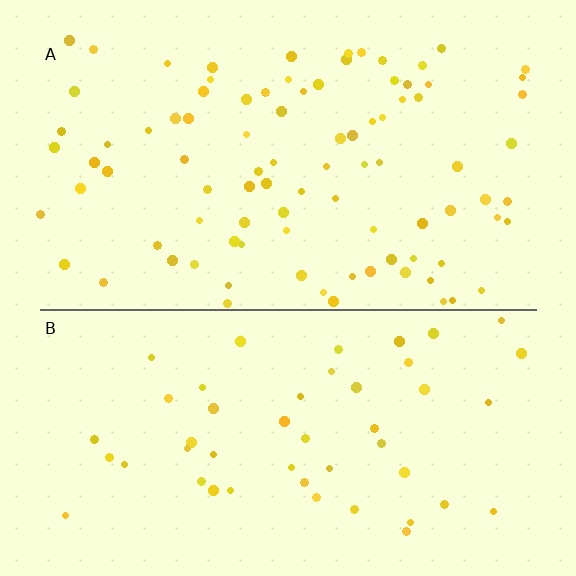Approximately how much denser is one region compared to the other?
Approximately 1.9× — region A over region B.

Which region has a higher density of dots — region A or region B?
A (the top).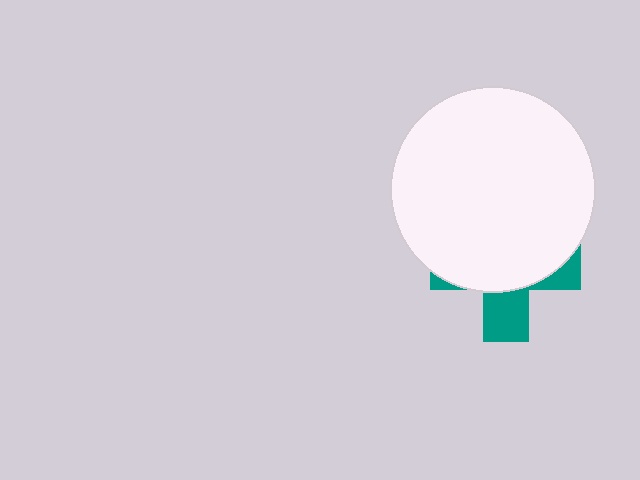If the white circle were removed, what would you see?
You would see the complete teal cross.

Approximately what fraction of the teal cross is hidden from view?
Roughly 69% of the teal cross is hidden behind the white circle.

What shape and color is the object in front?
The object in front is a white circle.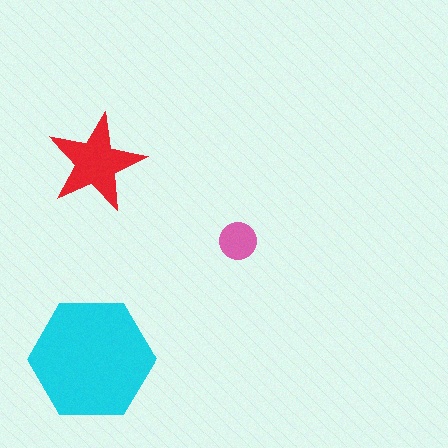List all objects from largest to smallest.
The cyan hexagon, the red star, the pink circle.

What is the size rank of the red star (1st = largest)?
2nd.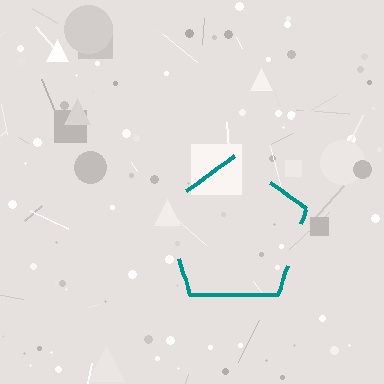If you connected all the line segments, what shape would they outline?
They would outline a pentagon.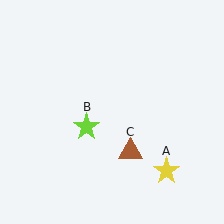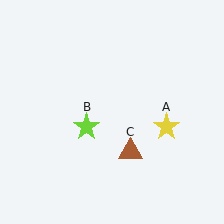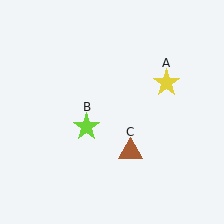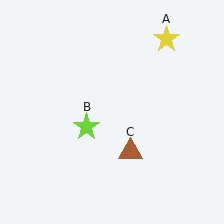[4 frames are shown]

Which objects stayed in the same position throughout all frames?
Lime star (object B) and brown triangle (object C) remained stationary.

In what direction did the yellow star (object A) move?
The yellow star (object A) moved up.